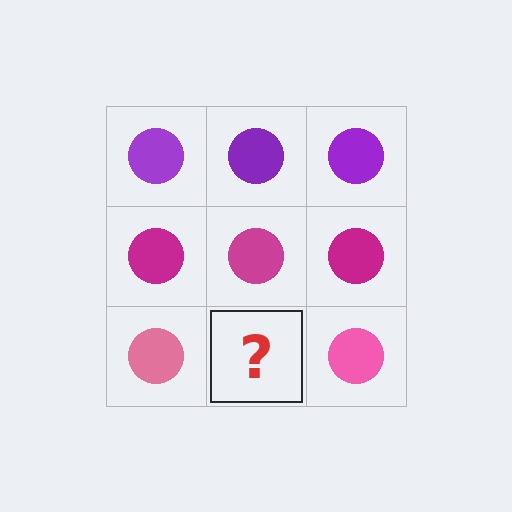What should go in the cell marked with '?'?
The missing cell should contain a pink circle.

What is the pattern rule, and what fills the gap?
The rule is that each row has a consistent color. The gap should be filled with a pink circle.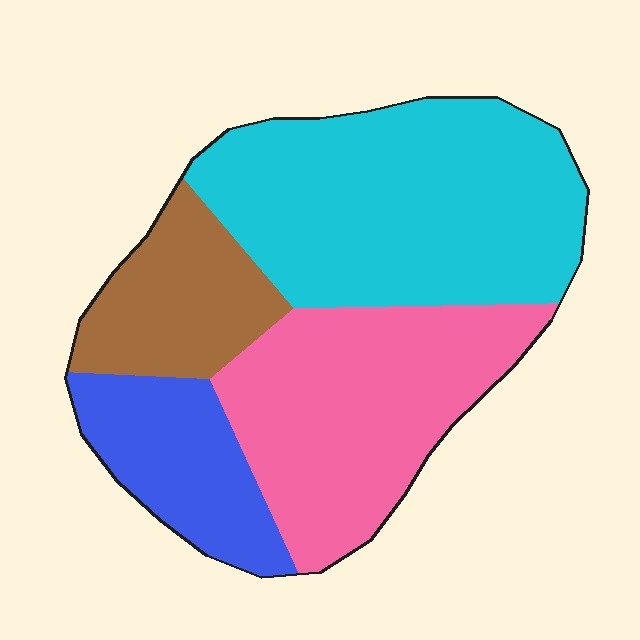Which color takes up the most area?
Cyan, at roughly 40%.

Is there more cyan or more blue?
Cyan.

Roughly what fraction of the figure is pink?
Pink takes up about one third (1/3) of the figure.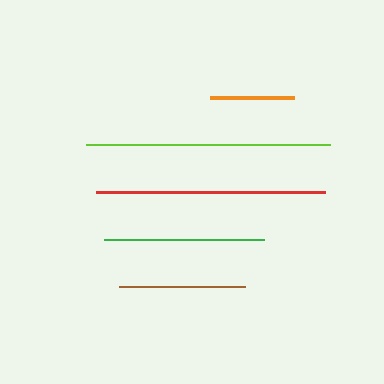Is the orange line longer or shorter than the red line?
The red line is longer than the orange line.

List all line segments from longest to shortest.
From longest to shortest: lime, red, green, brown, orange.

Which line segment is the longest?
The lime line is the longest at approximately 244 pixels.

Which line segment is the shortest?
The orange line is the shortest at approximately 83 pixels.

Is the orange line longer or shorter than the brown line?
The brown line is longer than the orange line.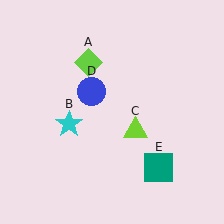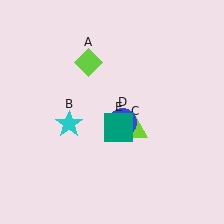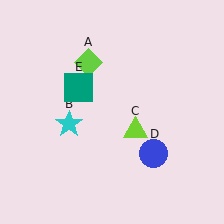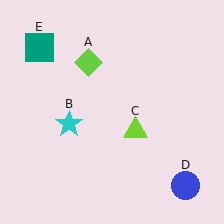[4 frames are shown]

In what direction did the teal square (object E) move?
The teal square (object E) moved up and to the left.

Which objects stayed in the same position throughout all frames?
Lime diamond (object A) and cyan star (object B) and lime triangle (object C) remained stationary.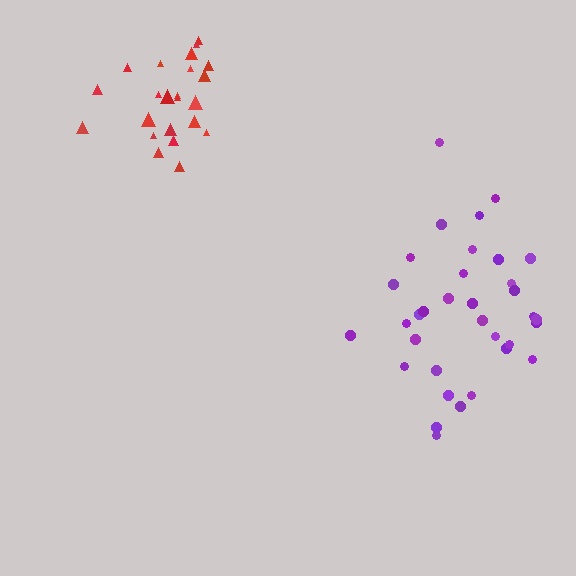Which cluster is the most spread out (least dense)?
Purple.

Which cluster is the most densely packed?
Red.